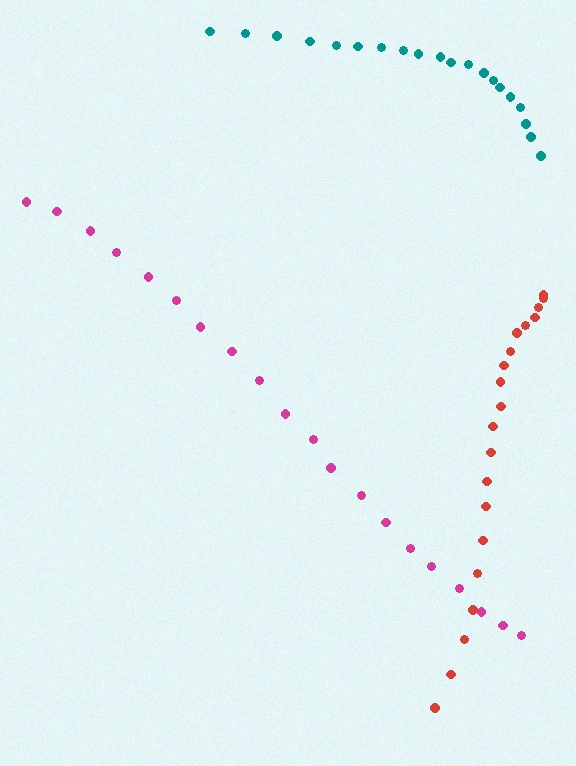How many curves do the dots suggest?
There are 3 distinct paths.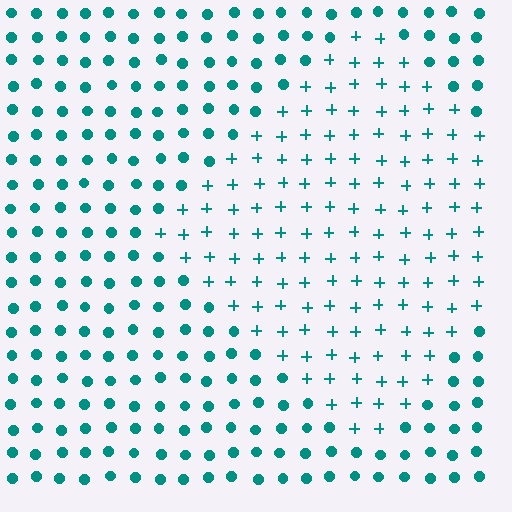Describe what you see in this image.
The image is filled with small teal elements arranged in a uniform grid. A diamond-shaped region contains plus signs, while the surrounding area contains circles. The boundary is defined purely by the change in element shape.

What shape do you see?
I see a diamond.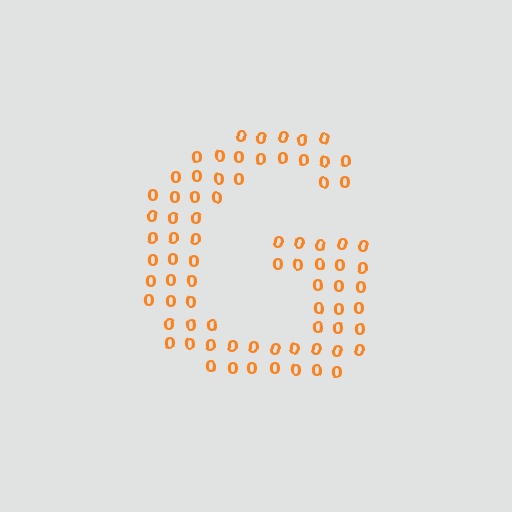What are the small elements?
The small elements are digit 0's.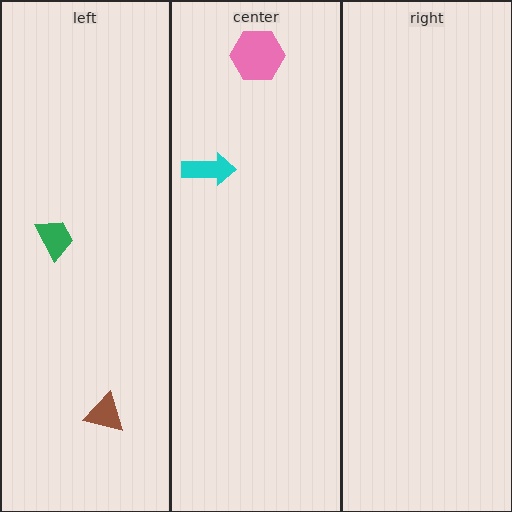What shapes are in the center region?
The cyan arrow, the pink hexagon.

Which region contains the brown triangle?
The left region.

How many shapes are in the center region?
2.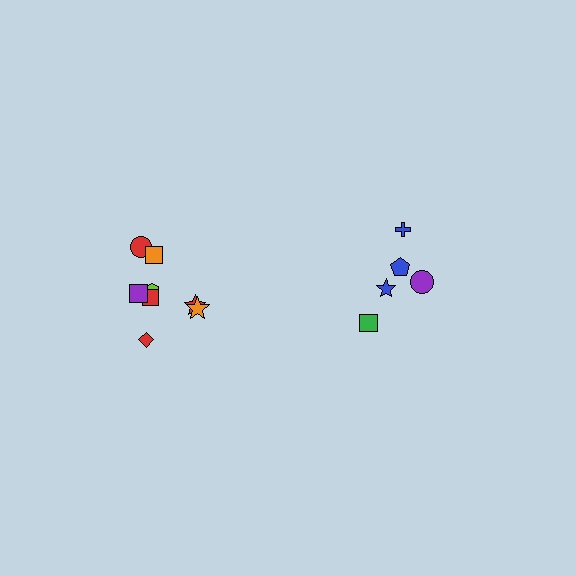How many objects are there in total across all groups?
There are 13 objects.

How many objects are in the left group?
There are 8 objects.